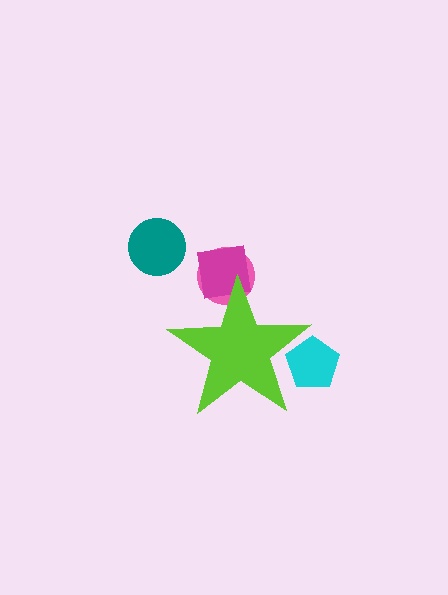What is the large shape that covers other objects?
A lime star.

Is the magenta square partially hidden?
Yes, the magenta square is partially hidden behind the lime star.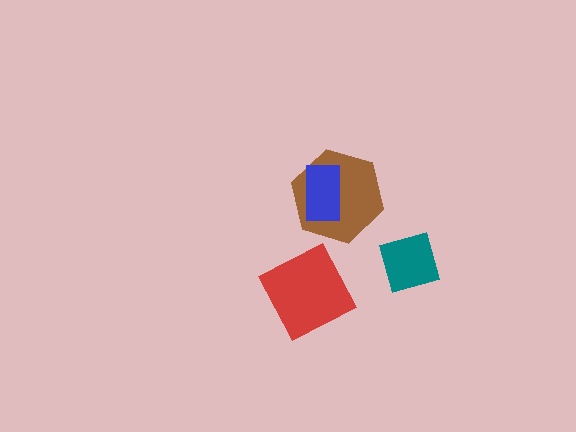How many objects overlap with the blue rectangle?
1 object overlaps with the blue rectangle.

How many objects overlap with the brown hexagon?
1 object overlaps with the brown hexagon.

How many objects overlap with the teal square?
0 objects overlap with the teal square.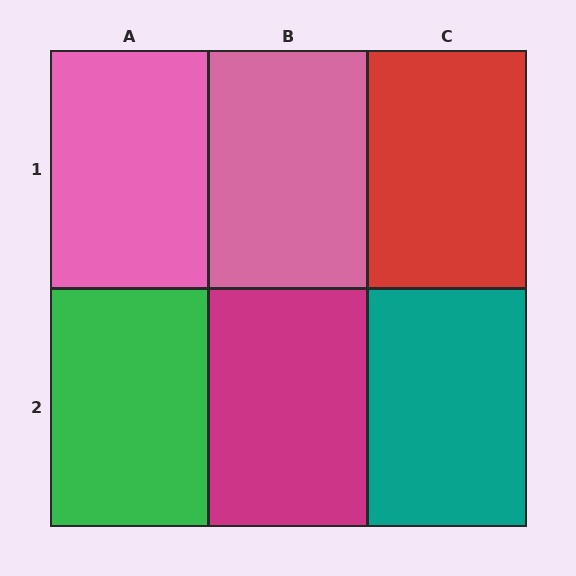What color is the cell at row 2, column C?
Teal.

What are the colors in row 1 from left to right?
Pink, pink, red.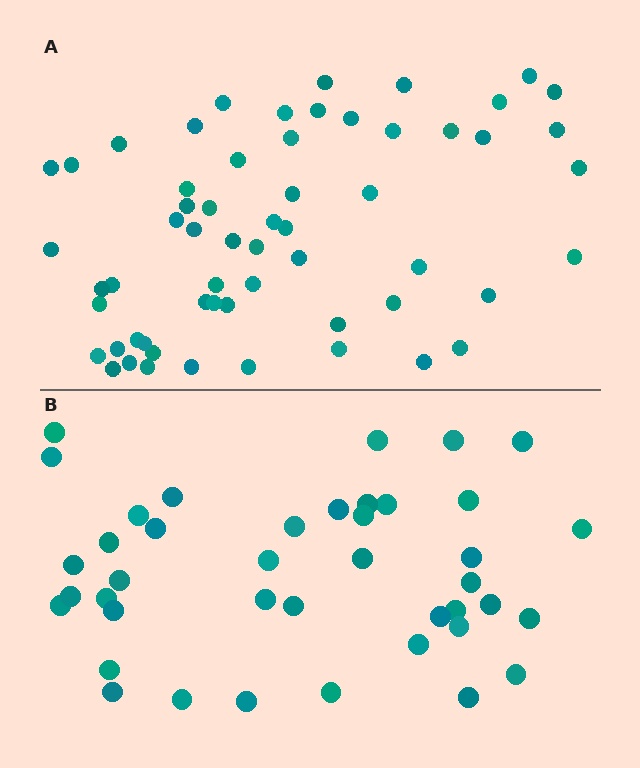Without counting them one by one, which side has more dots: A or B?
Region A (the top region) has more dots.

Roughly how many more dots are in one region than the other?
Region A has approximately 20 more dots than region B.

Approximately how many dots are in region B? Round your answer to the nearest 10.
About 40 dots. (The exact count is 41, which rounds to 40.)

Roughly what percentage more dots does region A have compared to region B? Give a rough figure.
About 45% more.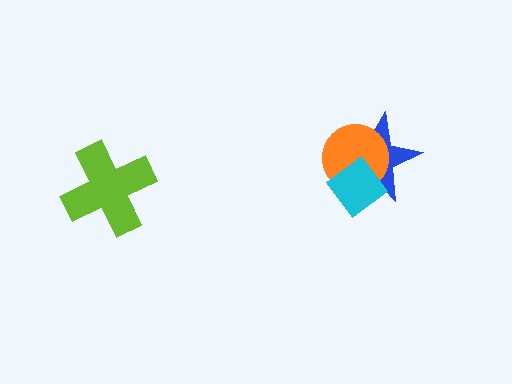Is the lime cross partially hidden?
No, no other shape covers it.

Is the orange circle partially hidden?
Yes, it is partially covered by another shape.